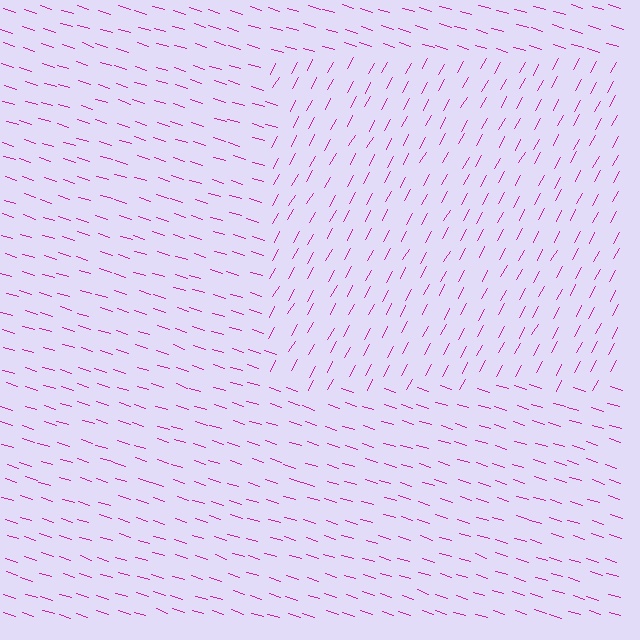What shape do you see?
I see a rectangle.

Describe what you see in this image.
The image is filled with small magenta line segments. A rectangle region in the image has lines oriented differently from the surrounding lines, creating a visible texture boundary.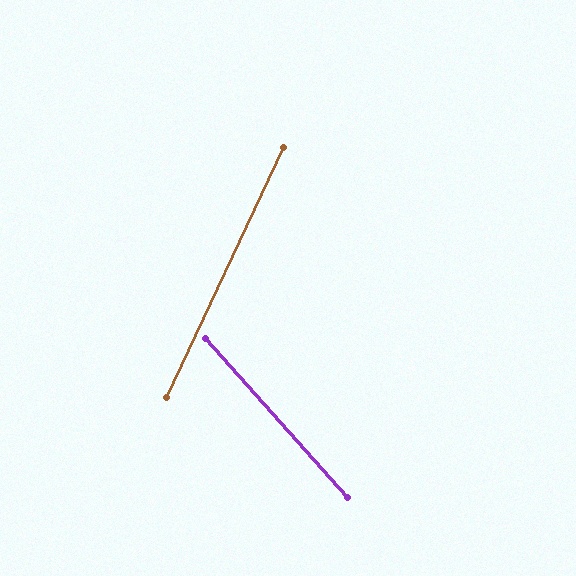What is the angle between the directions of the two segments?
Approximately 67 degrees.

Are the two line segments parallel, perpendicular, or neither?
Neither parallel nor perpendicular — they differ by about 67°.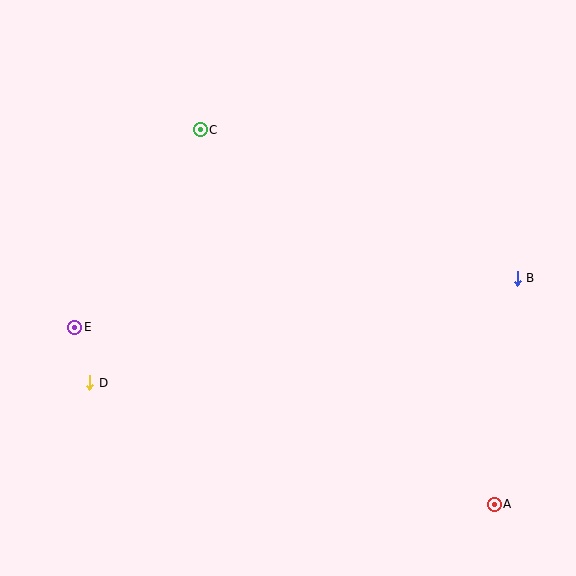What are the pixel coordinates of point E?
Point E is at (75, 327).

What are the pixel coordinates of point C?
Point C is at (200, 130).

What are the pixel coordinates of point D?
Point D is at (90, 383).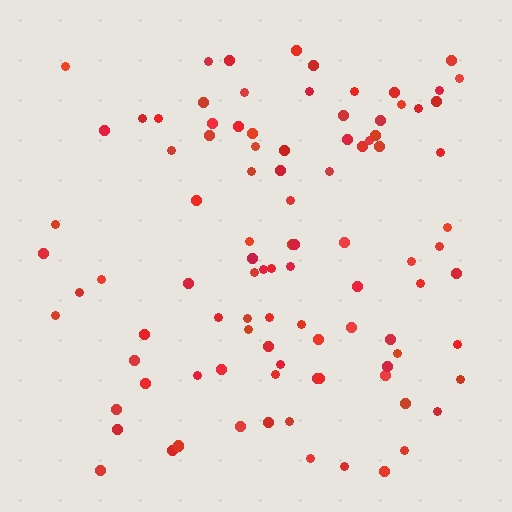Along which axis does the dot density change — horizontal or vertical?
Horizontal.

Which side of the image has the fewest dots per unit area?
The left.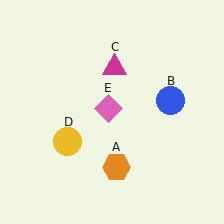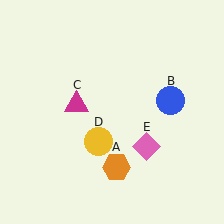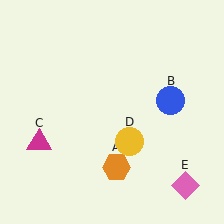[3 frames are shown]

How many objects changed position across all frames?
3 objects changed position: magenta triangle (object C), yellow circle (object D), pink diamond (object E).